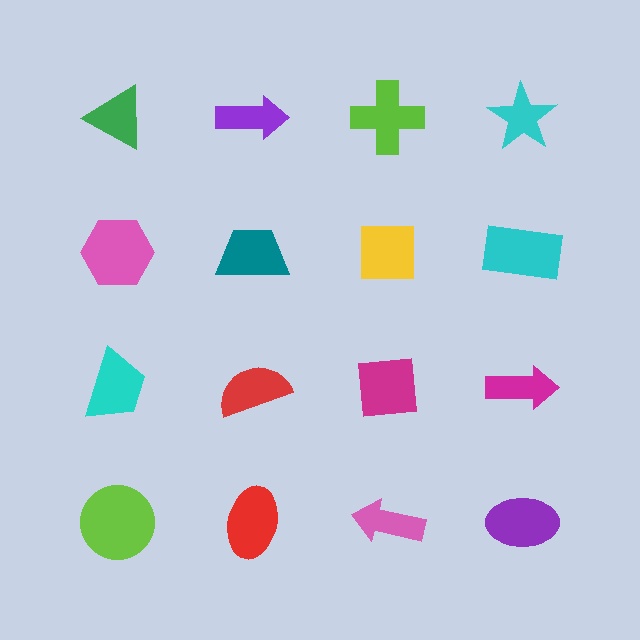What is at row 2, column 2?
A teal trapezoid.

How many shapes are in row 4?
4 shapes.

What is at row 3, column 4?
A magenta arrow.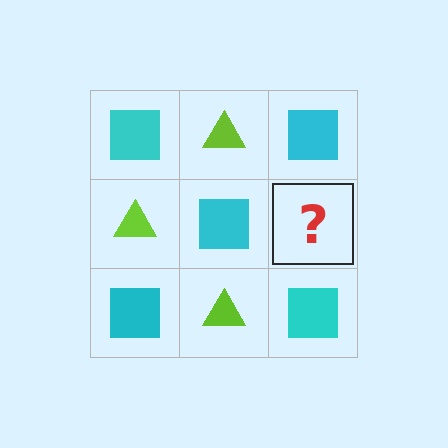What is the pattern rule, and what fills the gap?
The rule is that it alternates cyan square and lime triangle in a checkerboard pattern. The gap should be filled with a lime triangle.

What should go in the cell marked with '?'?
The missing cell should contain a lime triangle.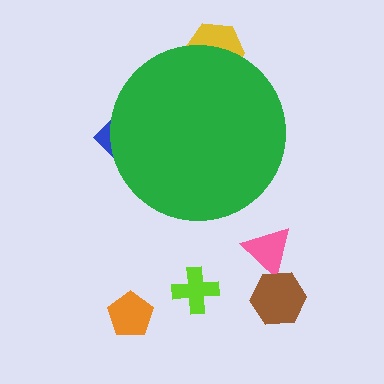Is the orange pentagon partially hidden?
No, the orange pentagon is fully visible.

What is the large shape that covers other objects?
A green circle.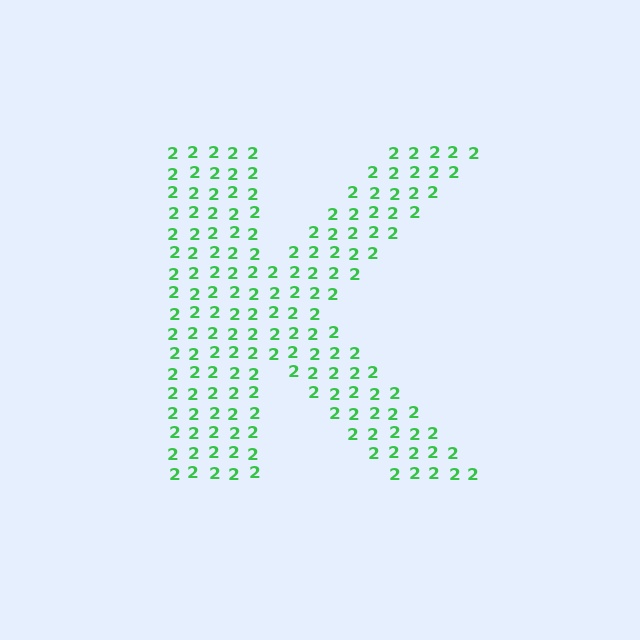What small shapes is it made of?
It is made of small digit 2's.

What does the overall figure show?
The overall figure shows the letter K.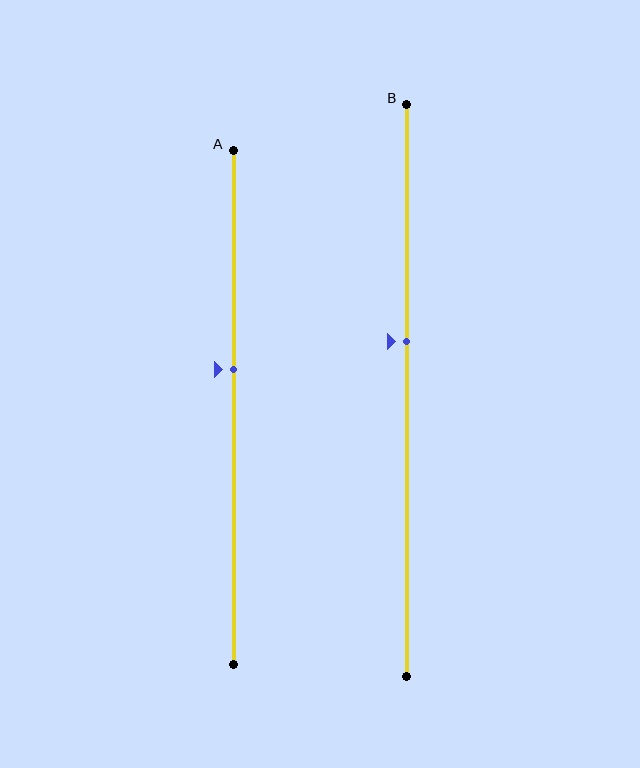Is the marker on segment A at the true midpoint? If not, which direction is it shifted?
No, the marker on segment A is shifted upward by about 8% of the segment length.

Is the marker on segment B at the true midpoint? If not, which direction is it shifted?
No, the marker on segment B is shifted upward by about 9% of the segment length.